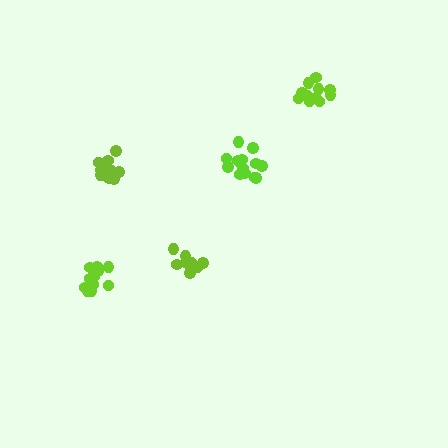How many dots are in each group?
Group 1: 11 dots, Group 2: 11 dots, Group 3: 11 dots, Group 4: 14 dots, Group 5: 10 dots (57 total).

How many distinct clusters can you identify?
There are 5 distinct clusters.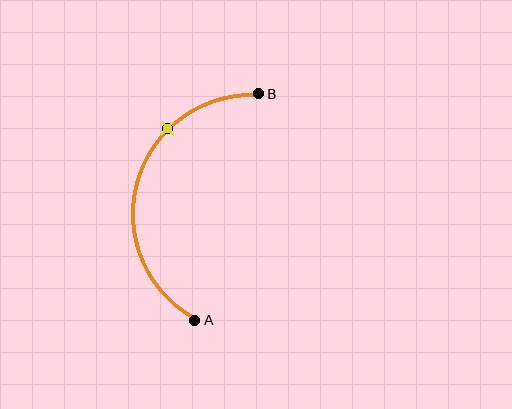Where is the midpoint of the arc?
The arc midpoint is the point on the curve farthest from the straight line joining A and B. It sits to the left of that line.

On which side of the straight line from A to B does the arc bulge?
The arc bulges to the left of the straight line connecting A and B.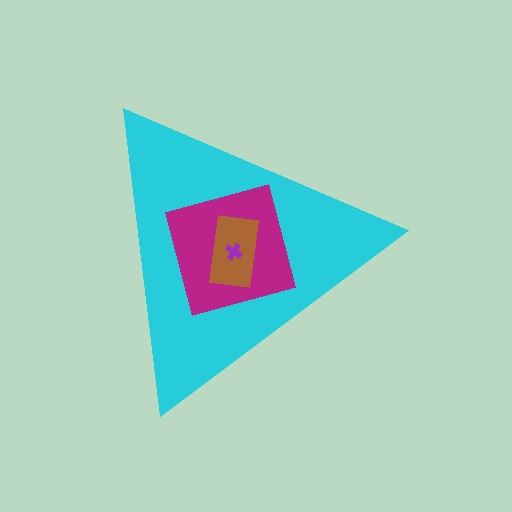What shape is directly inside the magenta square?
The brown rectangle.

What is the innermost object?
The purple cross.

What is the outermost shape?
The cyan triangle.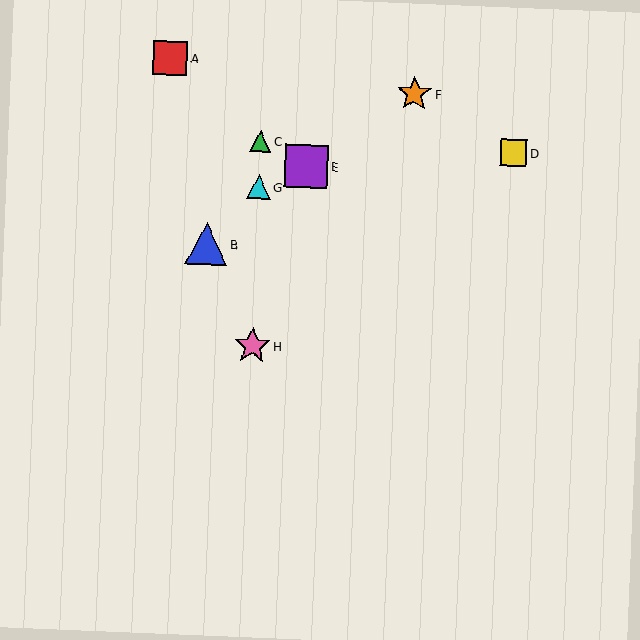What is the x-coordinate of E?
Object E is at x≈306.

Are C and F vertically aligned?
No, C is at x≈261 and F is at x≈414.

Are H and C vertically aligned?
Yes, both are at x≈252.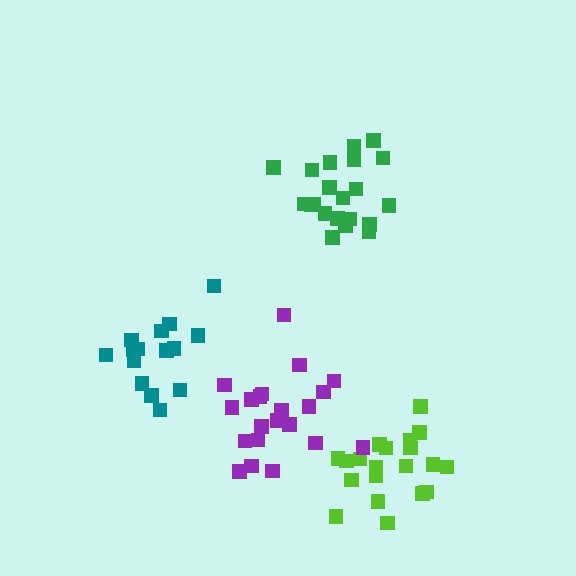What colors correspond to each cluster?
The clusters are colored: lime, green, purple, teal.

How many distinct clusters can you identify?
There are 4 distinct clusters.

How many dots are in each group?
Group 1: 20 dots, Group 2: 21 dots, Group 3: 21 dots, Group 4: 15 dots (77 total).